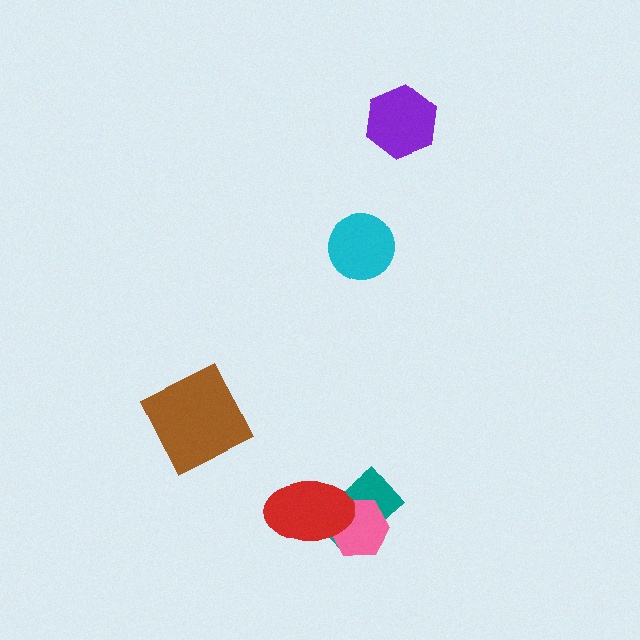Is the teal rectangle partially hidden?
Yes, it is partially covered by another shape.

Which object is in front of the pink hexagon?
The red ellipse is in front of the pink hexagon.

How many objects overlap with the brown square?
0 objects overlap with the brown square.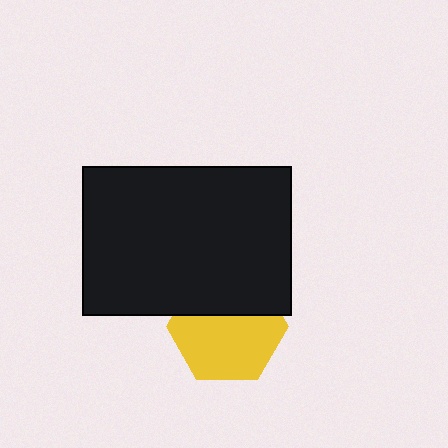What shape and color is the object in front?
The object in front is a black rectangle.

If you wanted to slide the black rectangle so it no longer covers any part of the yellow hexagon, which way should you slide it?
Slide it up — that is the most direct way to separate the two shapes.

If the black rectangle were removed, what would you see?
You would see the complete yellow hexagon.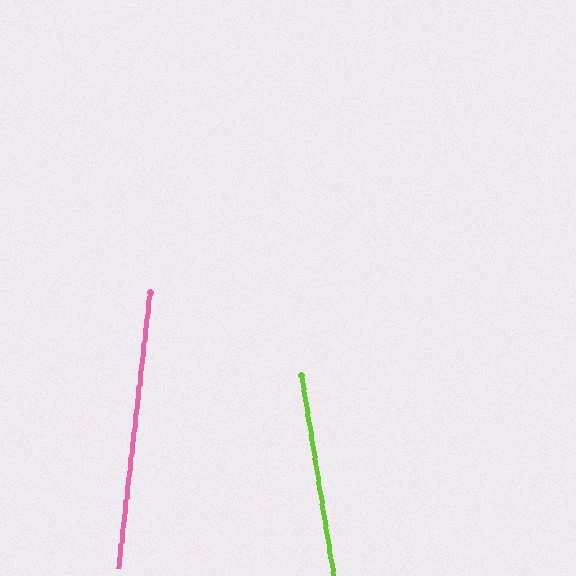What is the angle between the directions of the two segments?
Approximately 16 degrees.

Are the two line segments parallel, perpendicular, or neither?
Neither parallel nor perpendicular — they differ by about 16°.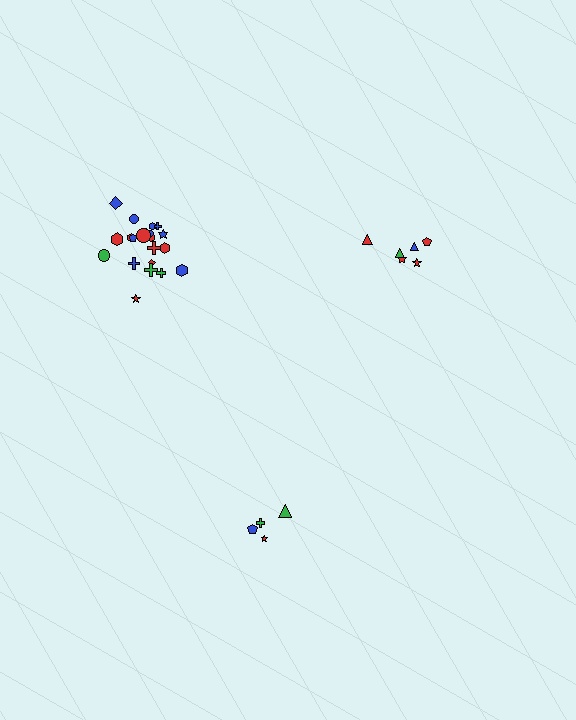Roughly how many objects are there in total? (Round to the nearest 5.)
Roughly 30 objects in total.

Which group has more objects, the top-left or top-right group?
The top-left group.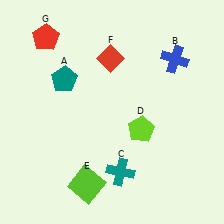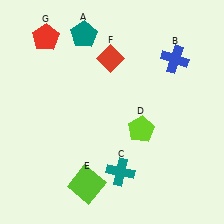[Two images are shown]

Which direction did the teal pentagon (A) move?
The teal pentagon (A) moved up.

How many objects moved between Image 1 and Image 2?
1 object moved between the two images.